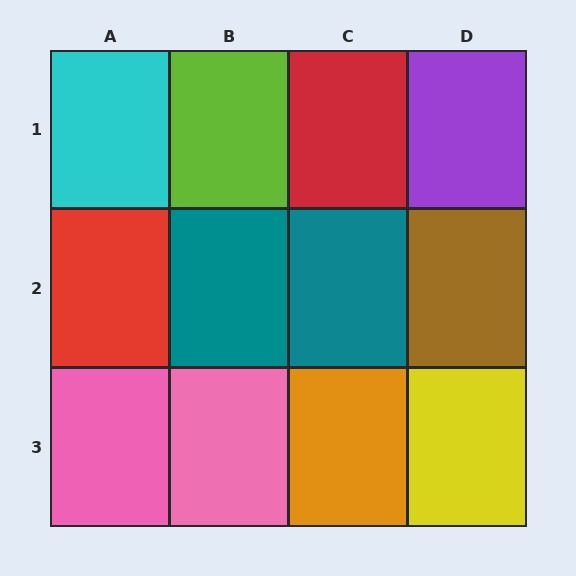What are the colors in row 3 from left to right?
Pink, pink, orange, yellow.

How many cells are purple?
1 cell is purple.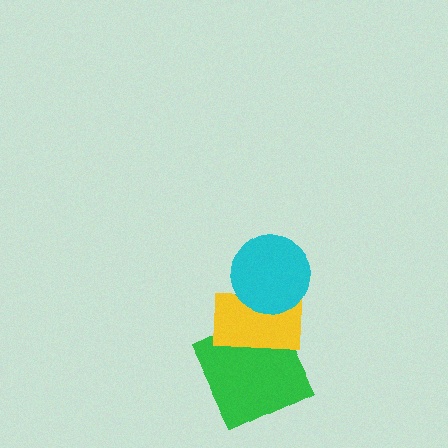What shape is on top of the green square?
The yellow rectangle is on top of the green square.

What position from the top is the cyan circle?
The cyan circle is 1st from the top.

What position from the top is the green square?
The green square is 3rd from the top.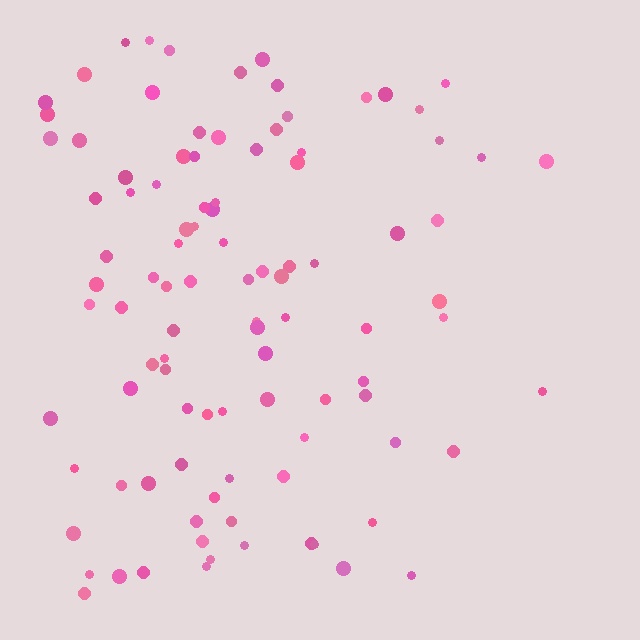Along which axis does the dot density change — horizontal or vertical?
Horizontal.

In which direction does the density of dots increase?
From right to left, with the left side densest.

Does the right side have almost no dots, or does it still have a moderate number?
Still a moderate number, just noticeably fewer than the left.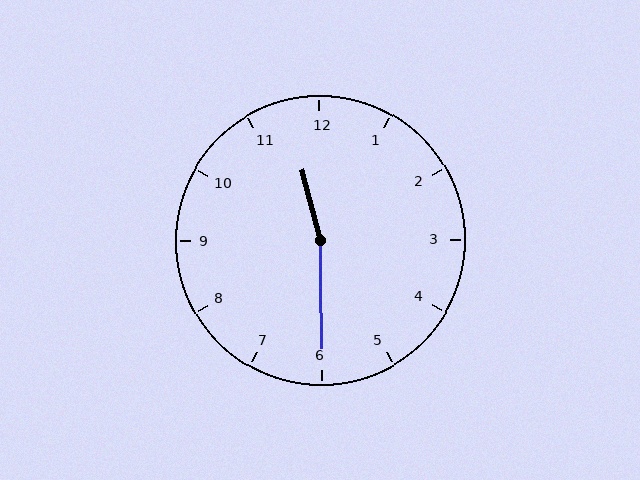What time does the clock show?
11:30.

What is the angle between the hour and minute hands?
Approximately 165 degrees.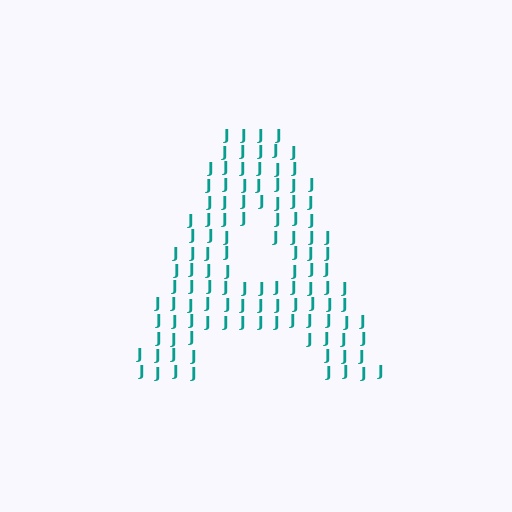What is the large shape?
The large shape is the letter A.